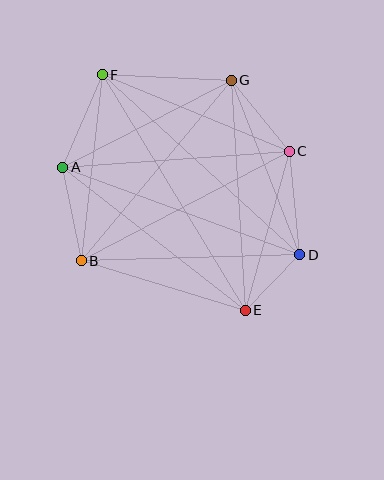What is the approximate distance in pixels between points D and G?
The distance between D and G is approximately 187 pixels.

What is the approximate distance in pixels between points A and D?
The distance between A and D is approximately 253 pixels.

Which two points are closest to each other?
Points D and E are closest to each other.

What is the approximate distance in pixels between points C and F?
The distance between C and F is approximately 202 pixels.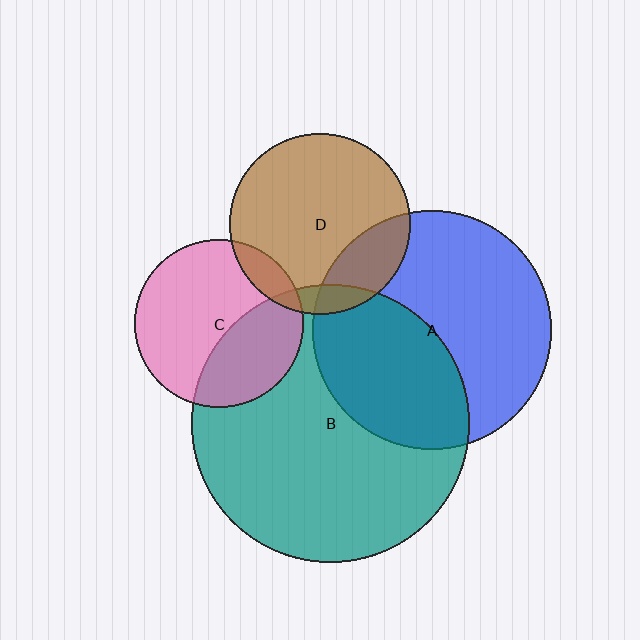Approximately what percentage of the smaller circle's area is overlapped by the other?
Approximately 40%.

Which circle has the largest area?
Circle B (teal).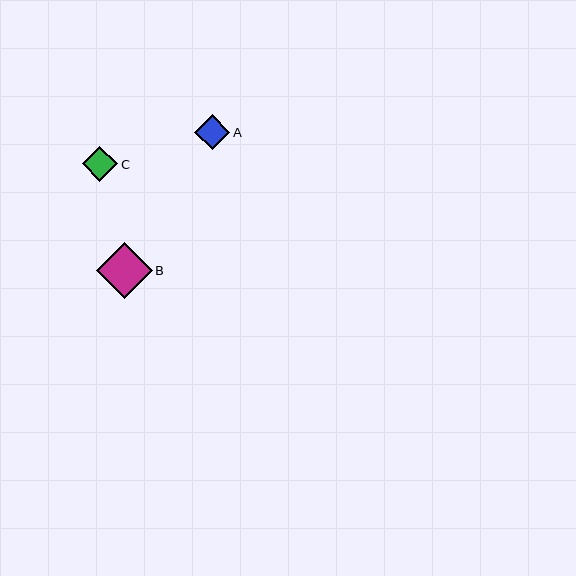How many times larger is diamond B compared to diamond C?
Diamond B is approximately 1.6 times the size of diamond C.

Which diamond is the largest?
Diamond B is the largest with a size of approximately 56 pixels.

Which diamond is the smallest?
Diamond A is the smallest with a size of approximately 35 pixels.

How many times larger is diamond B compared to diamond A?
Diamond B is approximately 1.6 times the size of diamond A.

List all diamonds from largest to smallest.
From largest to smallest: B, C, A.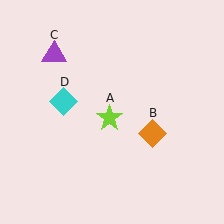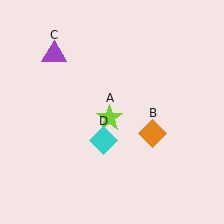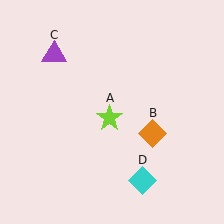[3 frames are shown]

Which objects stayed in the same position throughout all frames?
Lime star (object A) and orange diamond (object B) and purple triangle (object C) remained stationary.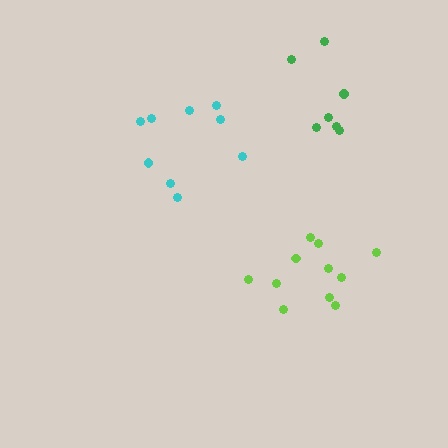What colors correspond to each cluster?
The clusters are colored: cyan, green, lime.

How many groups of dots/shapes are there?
There are 3 groups.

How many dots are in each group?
Group 1: 9 dots, Group 2: 7 dots, Group 3: 11 dots (27 total).